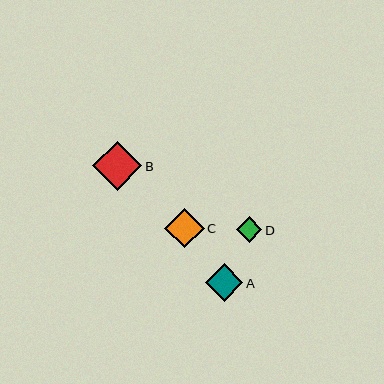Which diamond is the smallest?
Diamond D is the smallest with a size of approximately 25 pixels.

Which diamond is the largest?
Diamond B is the largest with a size of approximately 49 pixels.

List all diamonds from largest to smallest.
From largest to smallest: B, C, A, D.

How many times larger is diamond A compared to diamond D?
Diamond A is approximately 1.5 times the size of diamond D.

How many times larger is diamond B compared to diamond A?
Diamond B is approximately 1.3 times the size of diamond A.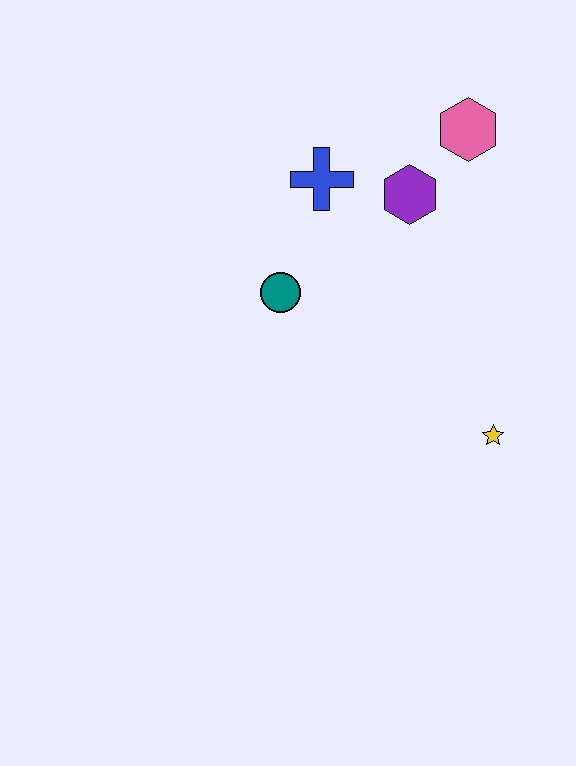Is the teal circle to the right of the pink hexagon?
No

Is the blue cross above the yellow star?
Yes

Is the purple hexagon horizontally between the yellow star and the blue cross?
Yes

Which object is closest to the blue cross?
The purple hexagon is closest to the blue cross.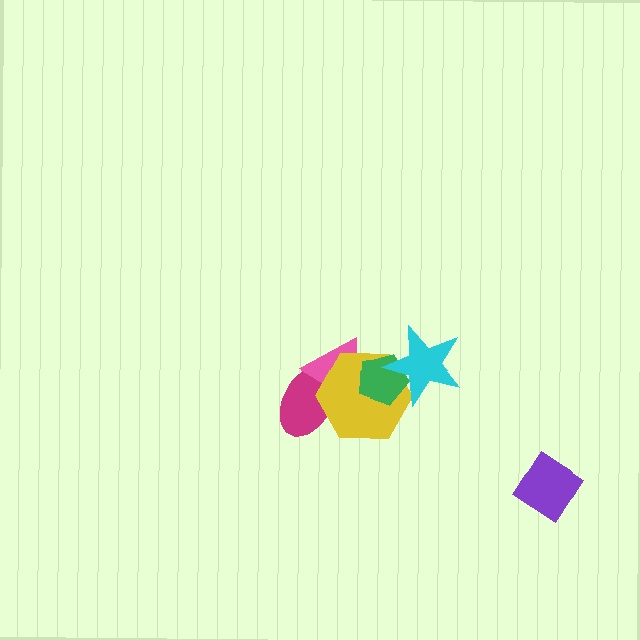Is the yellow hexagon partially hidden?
Yes, it is partially covered by another shape.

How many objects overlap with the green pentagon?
3 objects overlap with the green pentagon.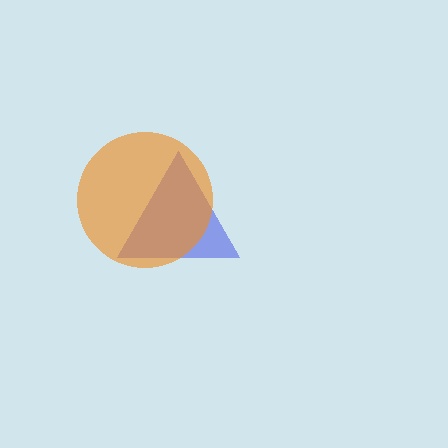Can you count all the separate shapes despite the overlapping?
Yes, there are 2 separate shapes.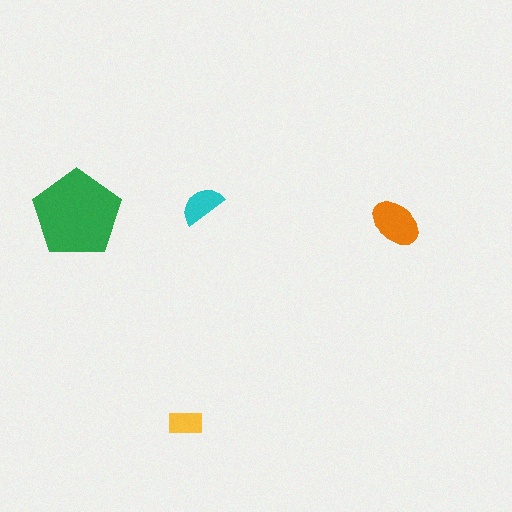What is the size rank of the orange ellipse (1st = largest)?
2nd.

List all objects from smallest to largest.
The yellow rectangle, the cyan semicircle, the orange ellipse, the green pentagon.